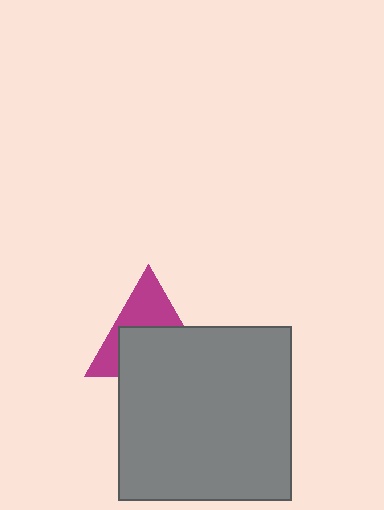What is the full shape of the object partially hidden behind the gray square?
The partially hidden object is a magenta triangle.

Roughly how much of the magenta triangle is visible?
A small part of it is visible (roughly 43%).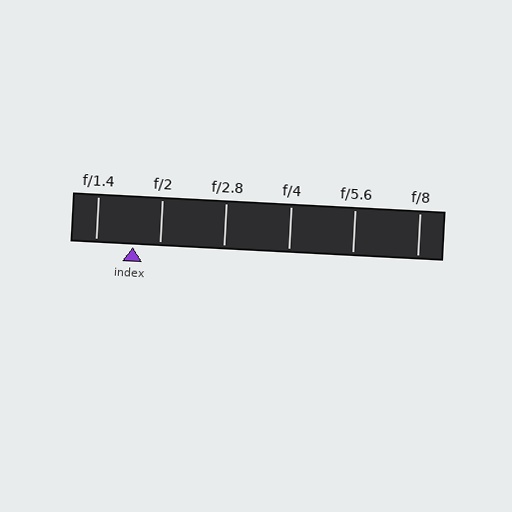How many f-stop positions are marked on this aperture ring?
There are 6 f-stop positions marked.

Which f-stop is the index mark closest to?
The index mark is closest to f/2.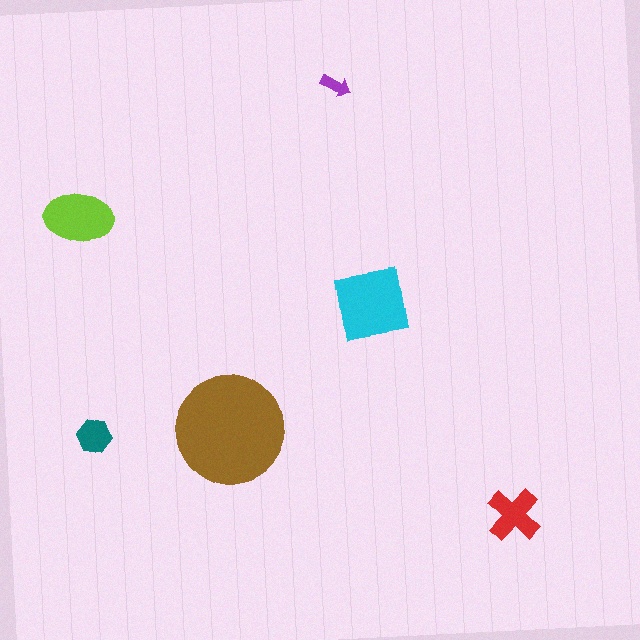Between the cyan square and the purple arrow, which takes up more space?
The cyan square.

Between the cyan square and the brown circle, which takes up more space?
The brown circle.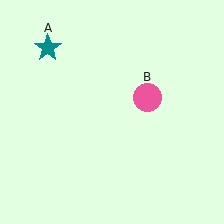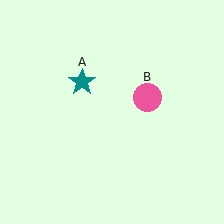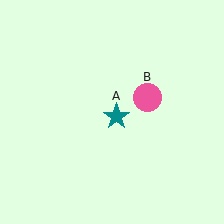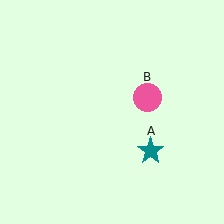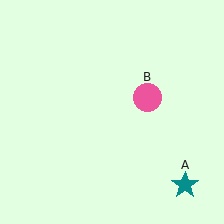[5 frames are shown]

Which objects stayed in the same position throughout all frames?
Pink circle (object B) remained stationary.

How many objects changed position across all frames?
1 object changed position: teal star (object A).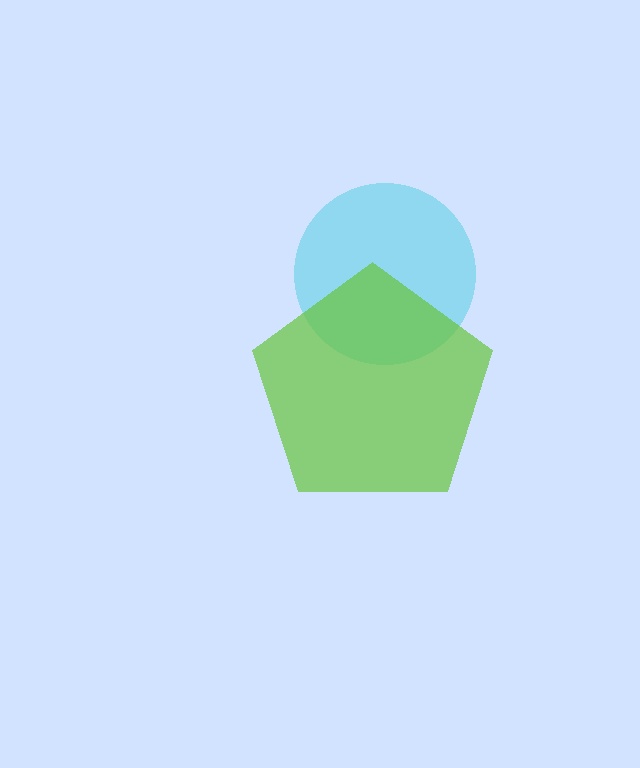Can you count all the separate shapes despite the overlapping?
Yes, there are 2 separate shapes.